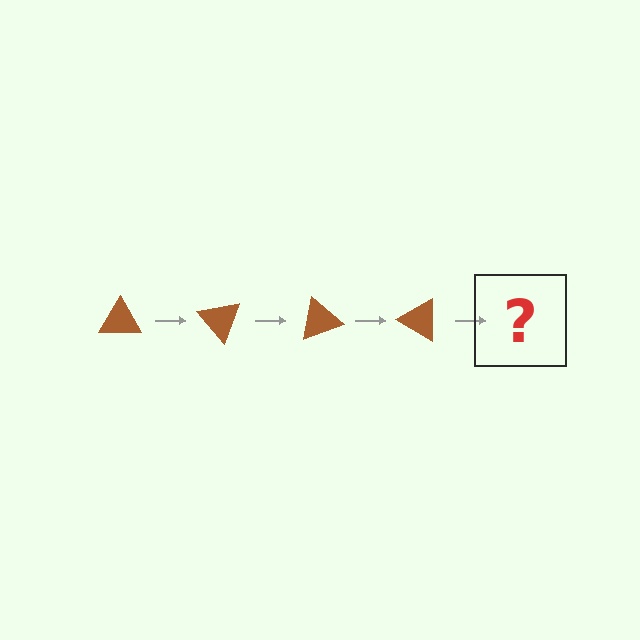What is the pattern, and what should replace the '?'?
The pattern is that the triangle rotates 50 degrees each step. The '?' should be a brown triangle rotated 200 degrees.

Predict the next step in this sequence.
The next step is a brown triangle rotated 200 degrees.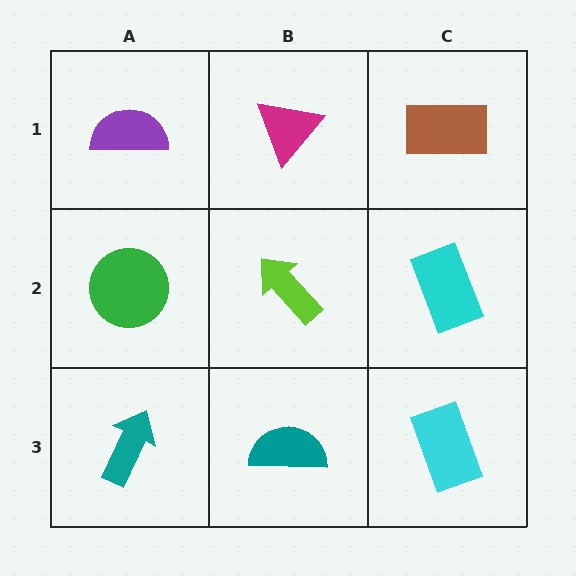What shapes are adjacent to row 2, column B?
A magenta triangle (row 1, column B), a teal semicircle (row 3, column B), a green circle (row 2, column A), a cyan rectangle (row 2, column C).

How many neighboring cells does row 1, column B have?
3.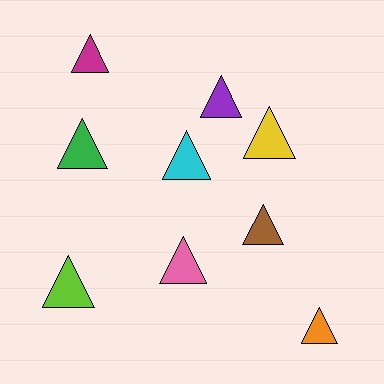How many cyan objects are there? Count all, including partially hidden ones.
There is 1 cyan object.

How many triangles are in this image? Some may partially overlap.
There are 9 triangles.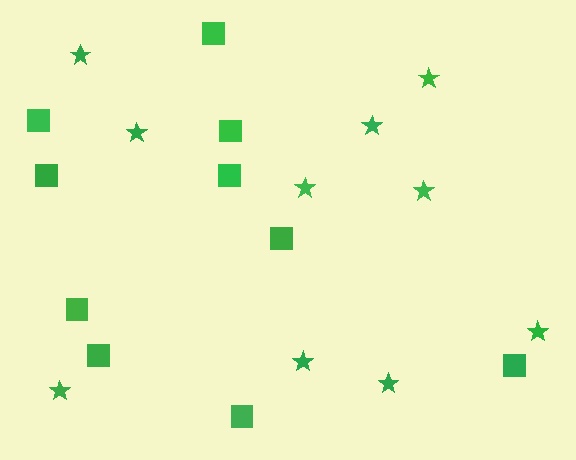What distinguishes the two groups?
There are 2 groups: one group of stars (10) and one group of squares (10).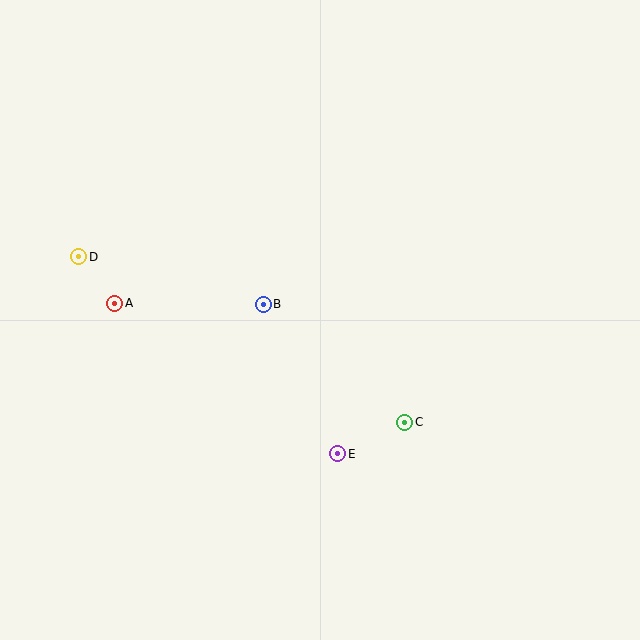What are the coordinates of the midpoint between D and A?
The midpoint between D and A is at (97, 280).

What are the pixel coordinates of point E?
Point E is at (338, 454).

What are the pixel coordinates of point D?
Point D is at (79, 257).